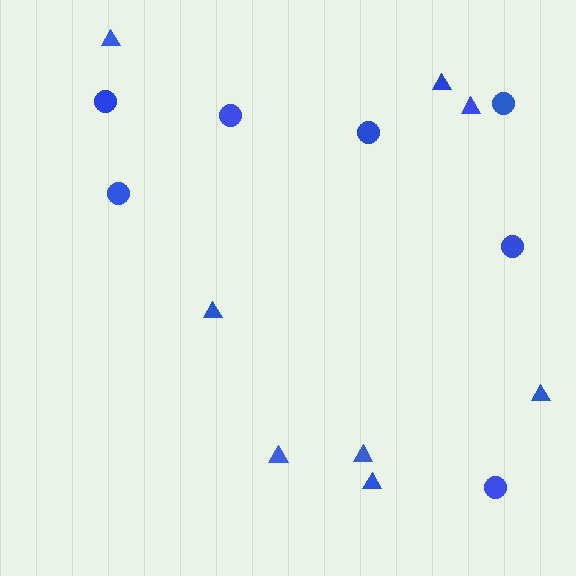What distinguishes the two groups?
There are 2 groups: one group of triangles (8) and one group of circles (7).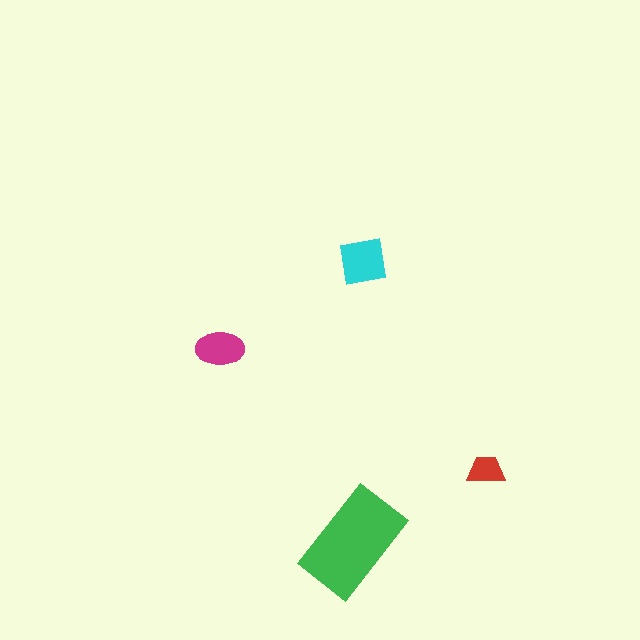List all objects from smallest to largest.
The red trapezoid, the magenta ellipse, the cyan square, the green rectangle.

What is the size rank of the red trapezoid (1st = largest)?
4th.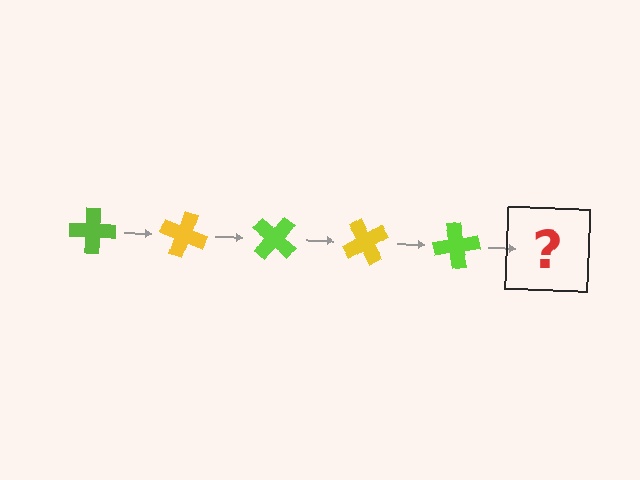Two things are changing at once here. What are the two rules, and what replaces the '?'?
The two rules are that it rotates 20 degrees each step and the color cycles through lime and yellow. The '?' should be a yellow cross, rotated 100 degrees from the start.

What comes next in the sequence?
The next element should be a yellow cross, rotated 100 degrees from the start.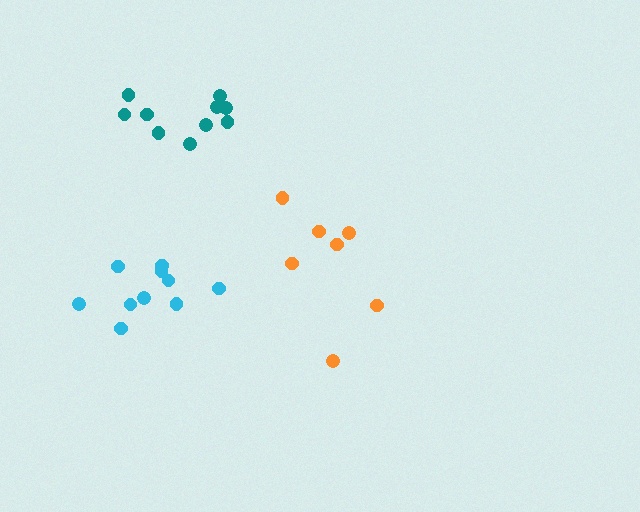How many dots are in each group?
Group 1: 10 dots, Group 2: 7 dots, Group 3: 10 dots (27 total).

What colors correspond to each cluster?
The clusters are colored: cyan, orange, teal.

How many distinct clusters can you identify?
There are 3 distinct clusters.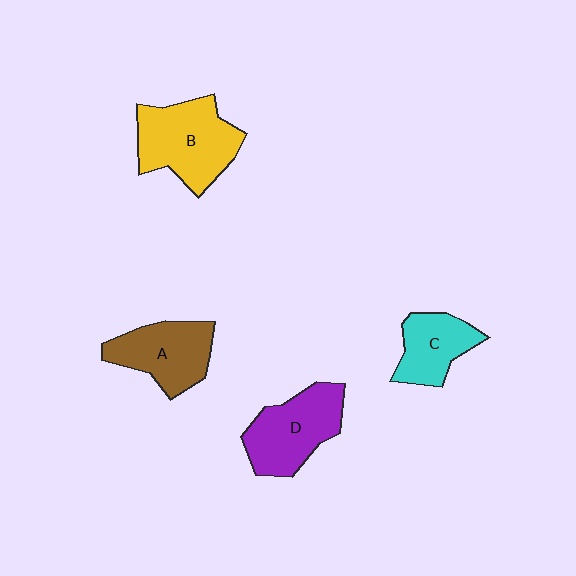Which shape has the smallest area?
Shape C (cyan).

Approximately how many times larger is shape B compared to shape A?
Approximately 1.3 times.